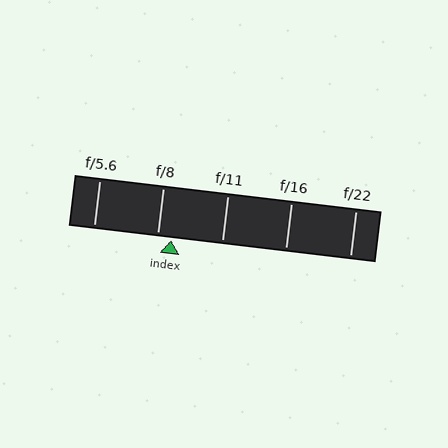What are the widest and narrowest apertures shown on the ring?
The widest aperture shown is f/5.6 and the narrowest is f/22.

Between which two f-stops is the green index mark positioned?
The index mark is between f/8 and f/11.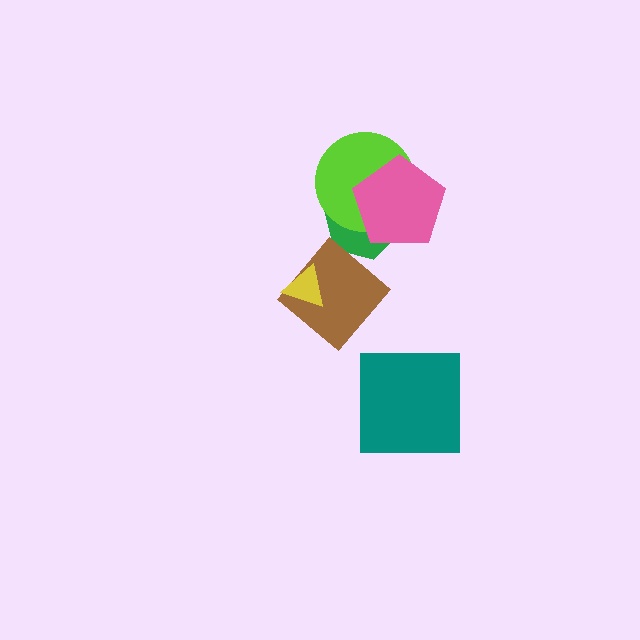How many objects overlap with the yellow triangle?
1 object overlaps with the yellow triangle.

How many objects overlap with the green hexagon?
2 objects overlap with the green hexagon.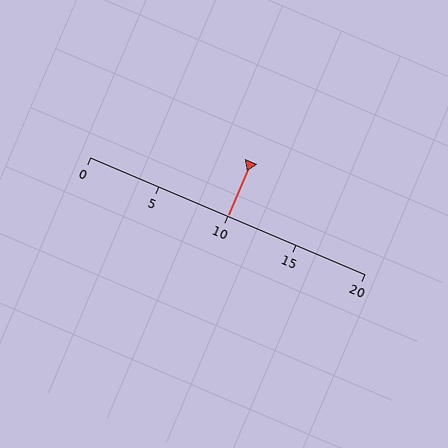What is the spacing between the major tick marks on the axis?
The major ticks are spaced 5 apart.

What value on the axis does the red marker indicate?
The marker indicates approximately 10.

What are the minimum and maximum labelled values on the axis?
The axis runs from 0 to 20.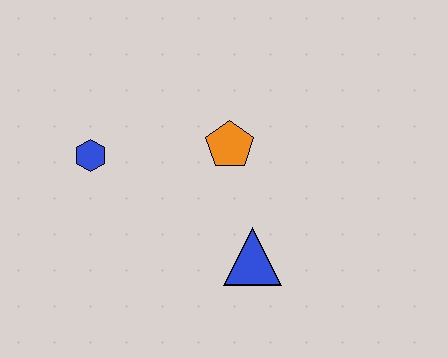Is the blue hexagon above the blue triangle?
Yes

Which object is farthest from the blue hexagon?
The blue triangle is farthest from the blue hexagon.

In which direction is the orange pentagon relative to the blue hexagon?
The orange pentagon is to the right of the blue hexagon.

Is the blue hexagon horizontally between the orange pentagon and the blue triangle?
No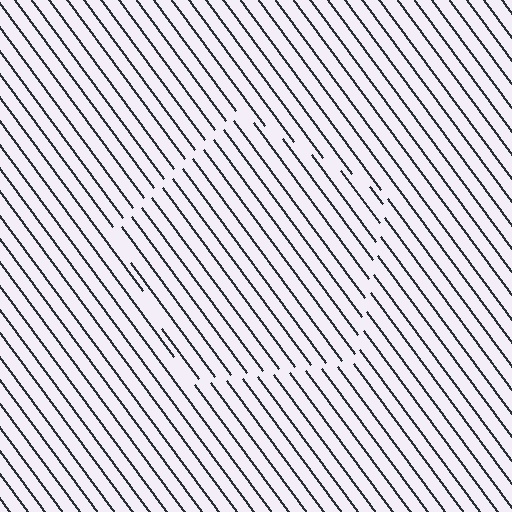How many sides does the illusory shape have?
5 sides — the line-ends trace a pentagon.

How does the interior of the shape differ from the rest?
The interior of the shape contains the same grating, shifted by half a period — the contour is defined by the phase discontinuity where line-ends from the inner and outer gratings abut.